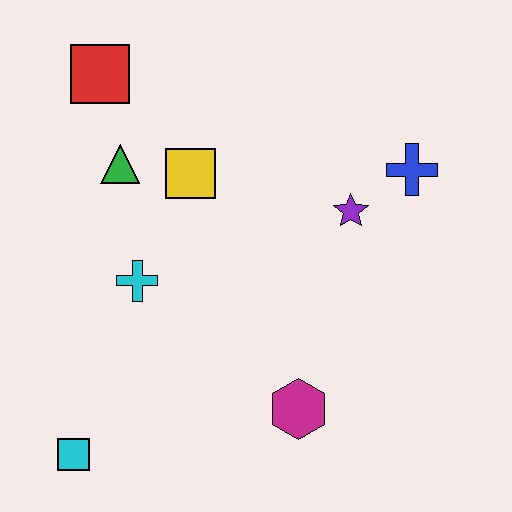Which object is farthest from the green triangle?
The magenta hexagon is farthest from the green triangle.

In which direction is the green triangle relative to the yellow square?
The green triangle is to the left of the yellow square.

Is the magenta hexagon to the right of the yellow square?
Yes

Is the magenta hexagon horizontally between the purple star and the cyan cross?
Yes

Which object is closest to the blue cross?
The purple star is closest to the blue cross.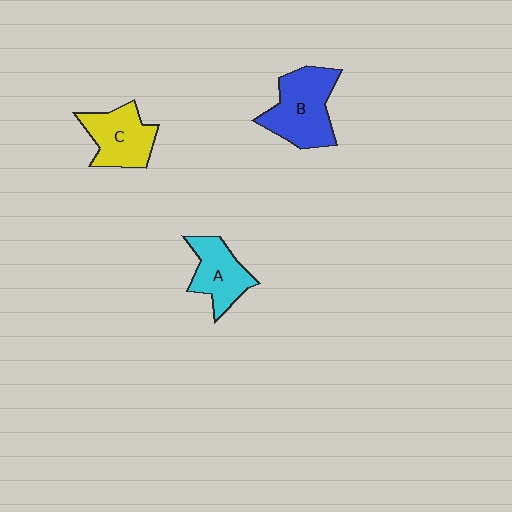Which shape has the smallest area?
Shape A (cyan).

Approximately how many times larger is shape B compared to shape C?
Approximately 1.3 times.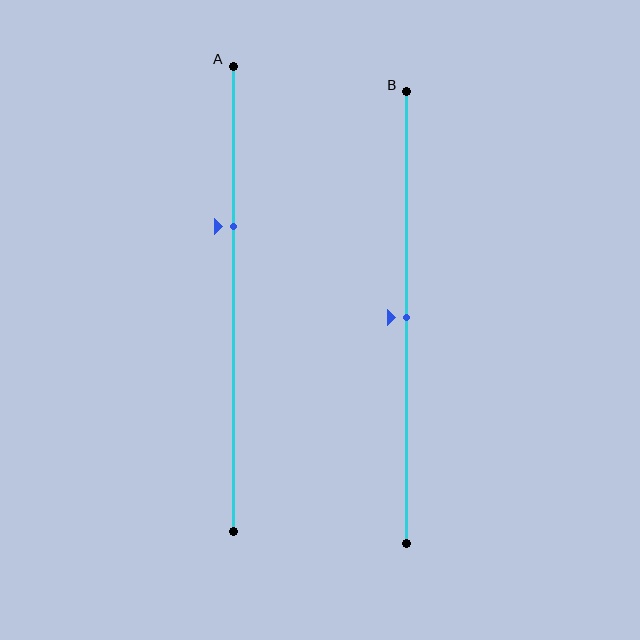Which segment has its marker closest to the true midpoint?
Segment B has its marker closest to the true midpoint.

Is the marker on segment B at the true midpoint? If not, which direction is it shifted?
Yes, the marker on segment B is at the true midpoint.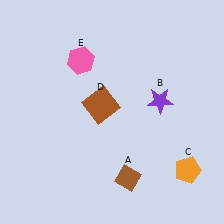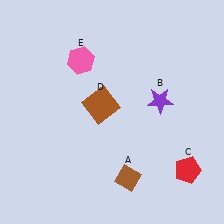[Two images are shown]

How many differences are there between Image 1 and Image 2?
There is 1 difference between the two images.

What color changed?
The pentagon (C) changed from orange in Image 1 to red in Image 2.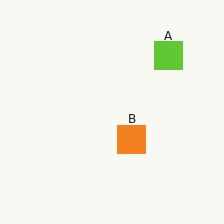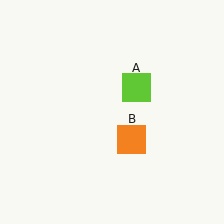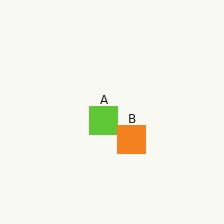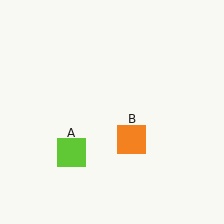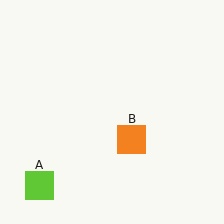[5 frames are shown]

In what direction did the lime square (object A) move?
The lime square (object A) moved down and to the left.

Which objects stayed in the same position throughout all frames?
Orange square (object B) remained stationary.